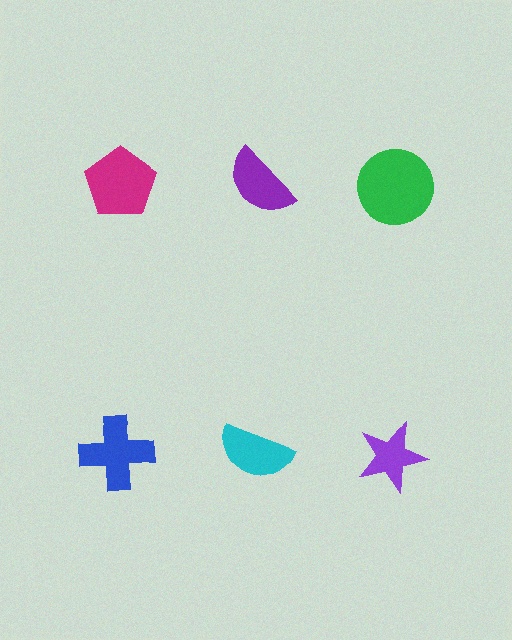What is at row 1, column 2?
A purple semicircle.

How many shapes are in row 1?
3 shapes.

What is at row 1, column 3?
A green circle.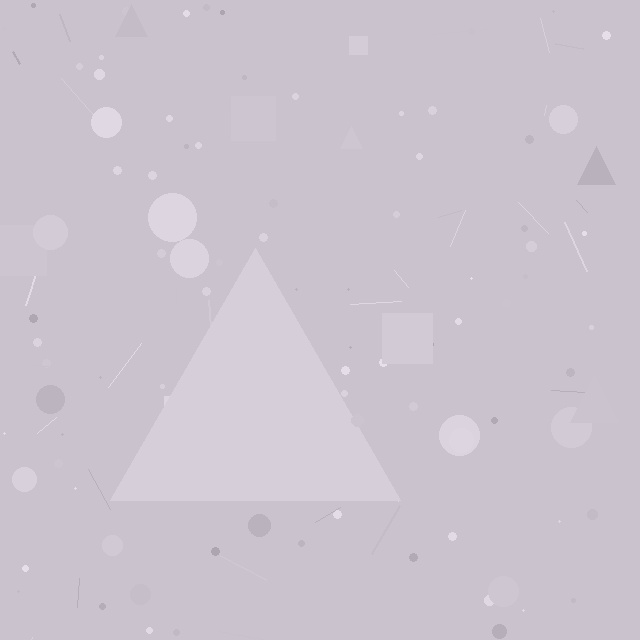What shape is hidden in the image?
A triangle is hidden in the image.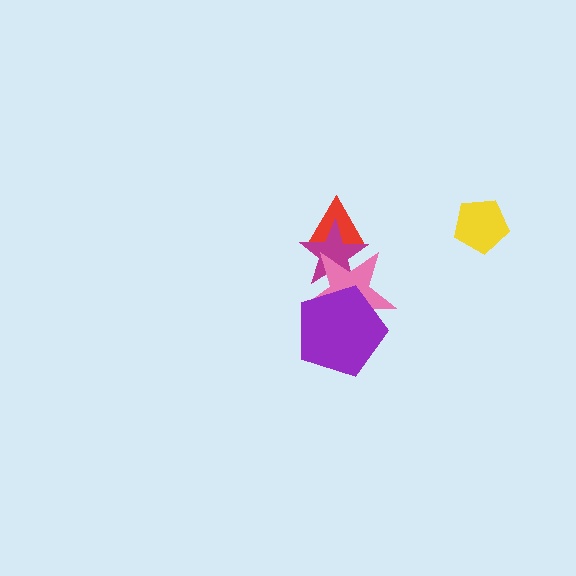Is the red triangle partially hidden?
Yes, it is partially covered by another shape.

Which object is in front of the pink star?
The purple pentagon is in front of the pink star.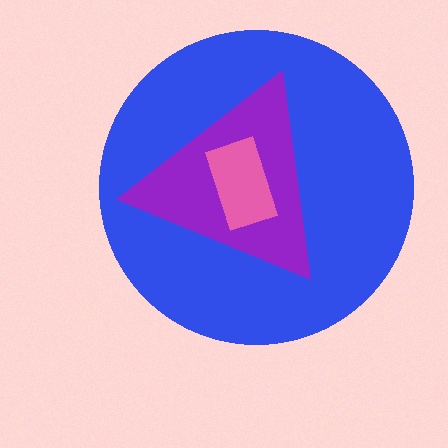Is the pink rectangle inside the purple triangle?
Yes.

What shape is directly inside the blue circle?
The purple triangle.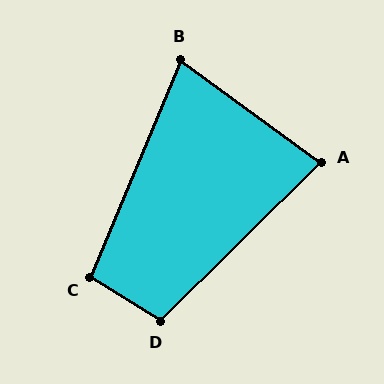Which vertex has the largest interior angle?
D, at approximately 104 degrees.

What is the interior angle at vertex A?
Approximately 81 degrees (acute).